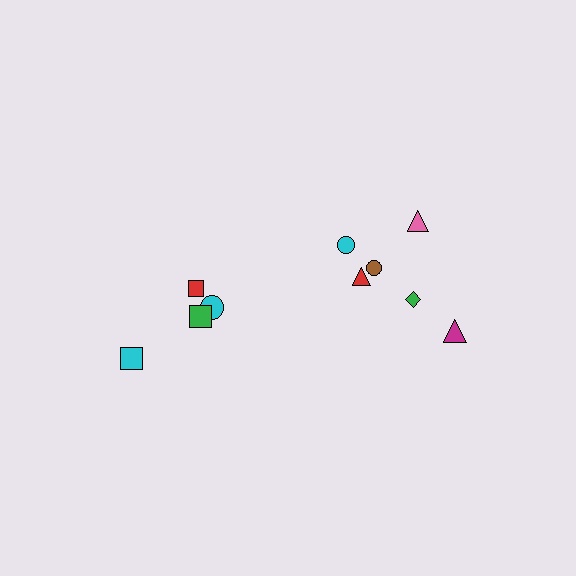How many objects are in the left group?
There are 4 objects.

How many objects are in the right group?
There are 6 objects.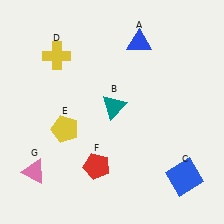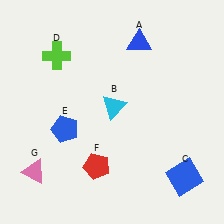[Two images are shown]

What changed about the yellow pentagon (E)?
In Image 1, E is yellow. In Image 2, it changed to blue.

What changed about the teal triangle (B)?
In Image 1, B is teal. In Image 2, it changed to cyan.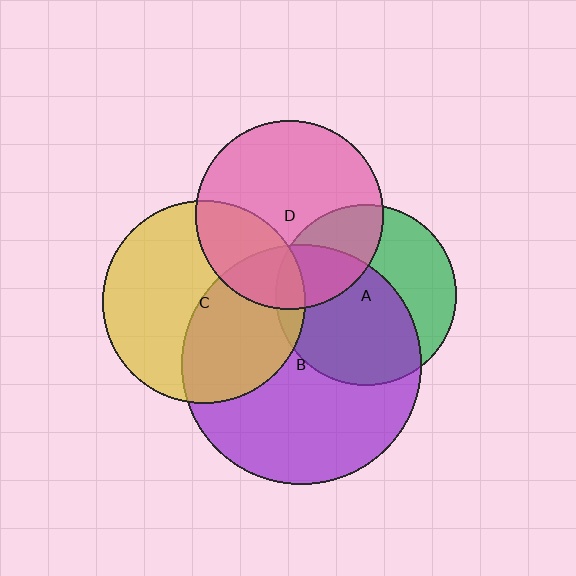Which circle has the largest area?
Circle B (purple).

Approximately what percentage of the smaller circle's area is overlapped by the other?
Approximately 60%.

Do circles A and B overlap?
Yes.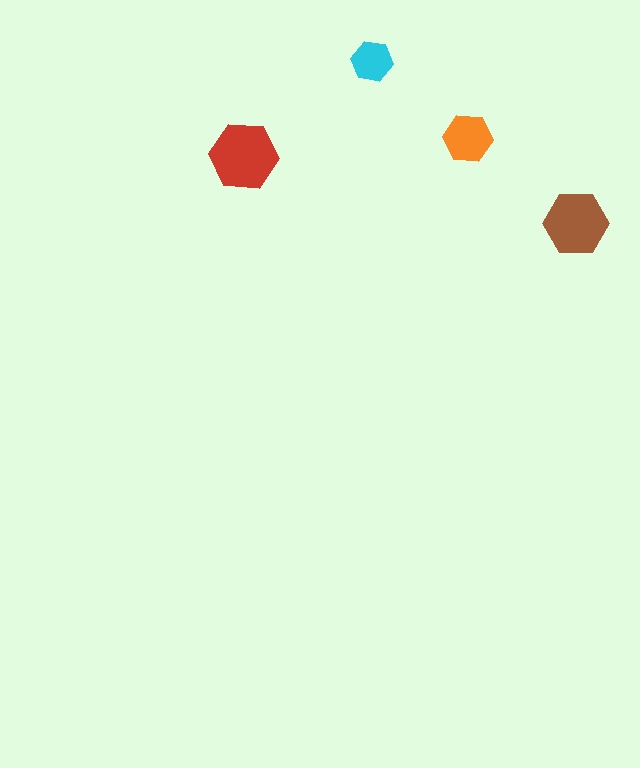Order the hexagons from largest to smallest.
the red one, the brown one, the orange one, the cyan one.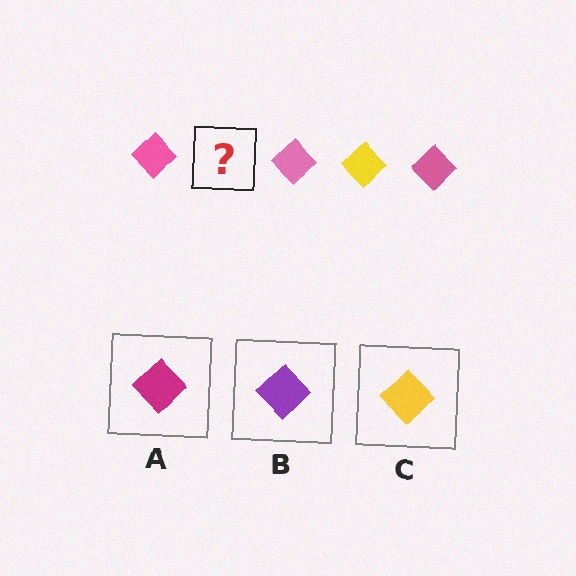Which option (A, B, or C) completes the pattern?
C.